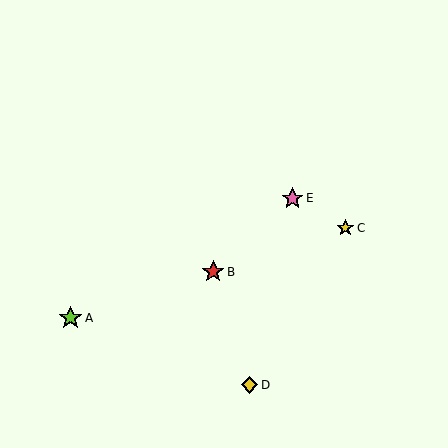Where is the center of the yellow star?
The center of the yellow star is at (345, 228).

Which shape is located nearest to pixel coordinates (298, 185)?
The pink star (labeled E) at (292, 198) is nearest to that location.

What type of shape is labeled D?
Shape D is a yellow diamond.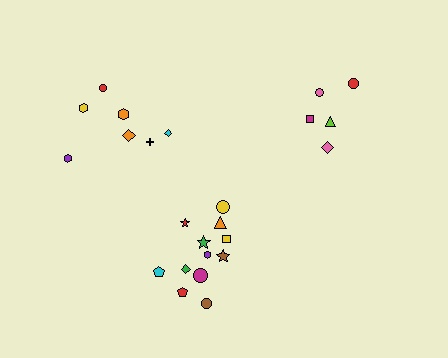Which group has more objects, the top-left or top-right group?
The top-left group.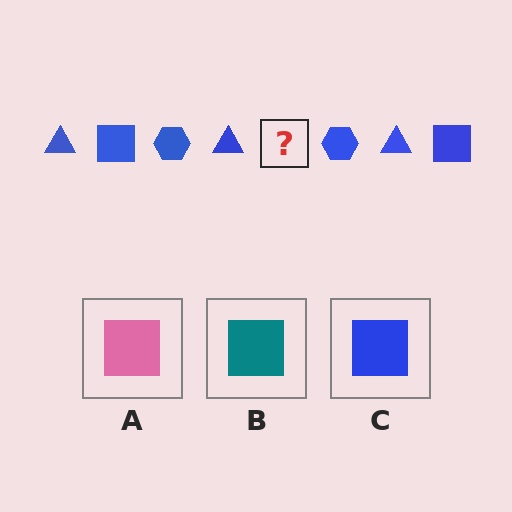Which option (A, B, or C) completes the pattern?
C.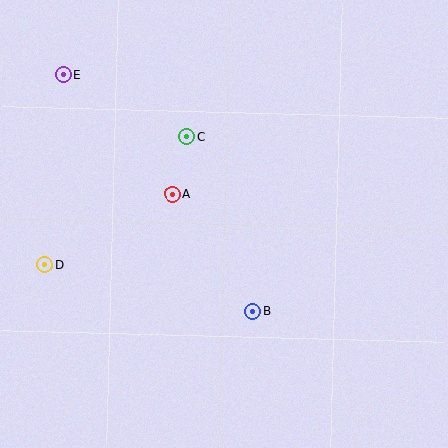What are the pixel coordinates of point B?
Point B is at (252, 311).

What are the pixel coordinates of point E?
Point E is at (63, 74).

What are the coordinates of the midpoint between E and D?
The midpoint between E and D is at (54, 170).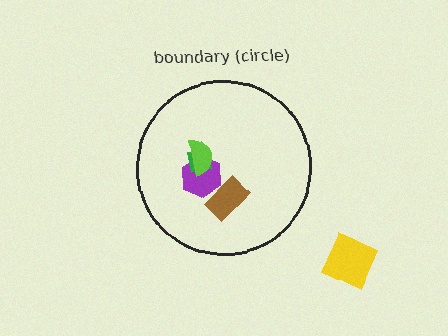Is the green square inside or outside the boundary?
Inside.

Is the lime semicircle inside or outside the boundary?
Inside.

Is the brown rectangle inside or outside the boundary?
Inside.